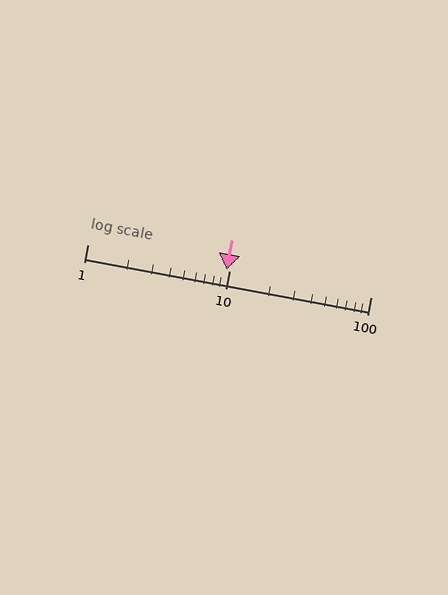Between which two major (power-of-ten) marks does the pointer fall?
The pointer is between 1 and 10.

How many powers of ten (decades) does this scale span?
The scale spans 2 decades, from 1 to 100.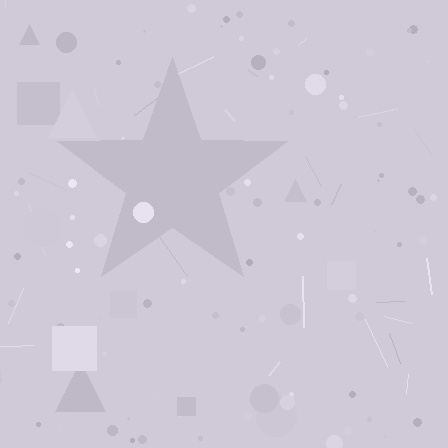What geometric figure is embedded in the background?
A star is embedded in the background.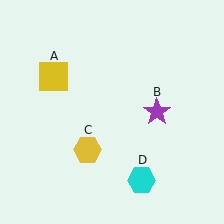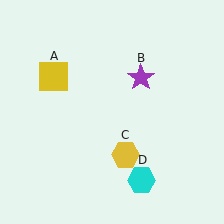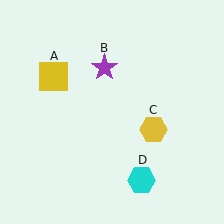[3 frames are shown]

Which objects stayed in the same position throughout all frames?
Yellow square (object A) and cyan hexagon (object D) remained stationary.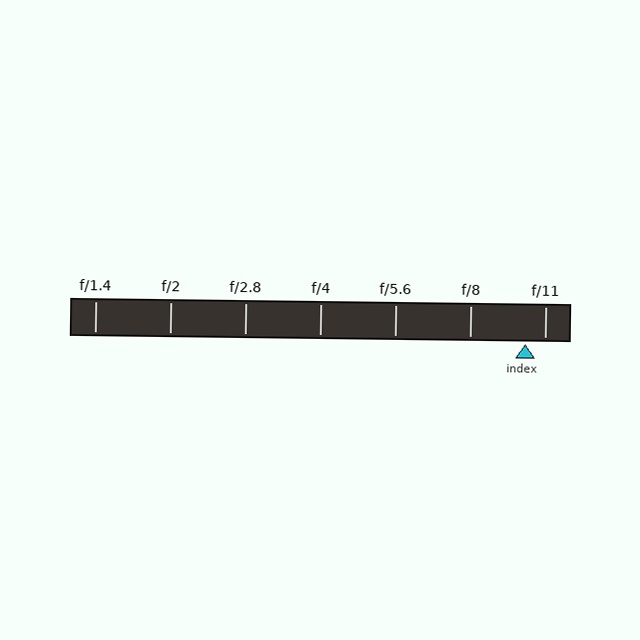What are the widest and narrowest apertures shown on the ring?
The widest aperture shown is f/1.4 and the narrowest is f/11.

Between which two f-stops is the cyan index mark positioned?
The index mark is between f/8 and f/11.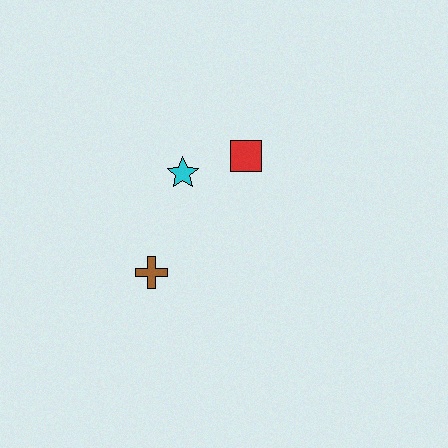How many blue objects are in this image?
There are no blue objects.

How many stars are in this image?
There is 1 star.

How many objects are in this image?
There are 3 objects.